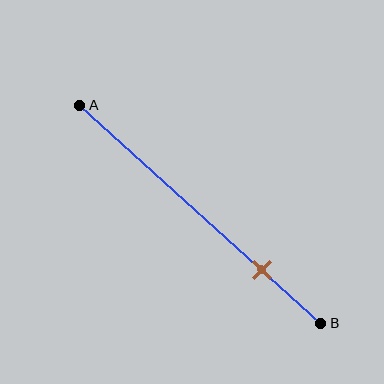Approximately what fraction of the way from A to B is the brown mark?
The brown mark is approximately 75% of the way from A to B.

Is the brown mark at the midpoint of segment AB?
No, the mark is at about 75% from A, not at the 50% midpoint.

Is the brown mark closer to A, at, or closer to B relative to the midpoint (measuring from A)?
The brown mark is closer to point B than the midpoint of segment AB.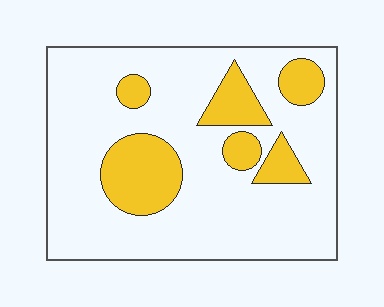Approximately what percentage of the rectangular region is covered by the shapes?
Approximately 20%.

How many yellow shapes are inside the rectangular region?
6.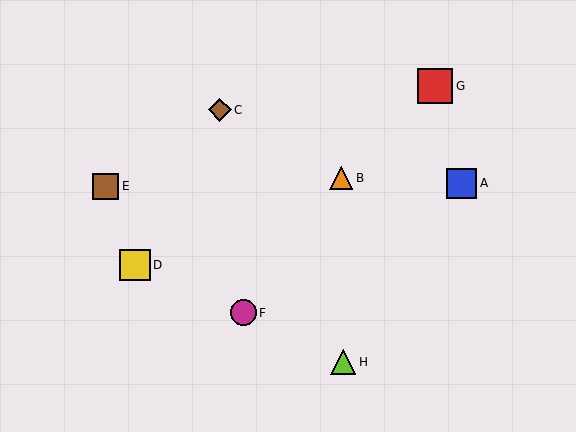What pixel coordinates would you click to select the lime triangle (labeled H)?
Click at (343, 362) to select the lime triangle H.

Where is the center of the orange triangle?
The center of the orange triangle is at (341, 178).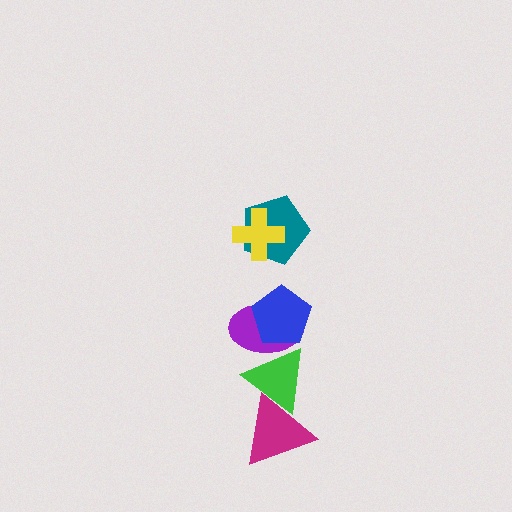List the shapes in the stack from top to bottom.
From top to bottom: the yellow cross, the teal pentagon, the blue pentagon, the purple ellipse, the green triangle, the magenta triangle.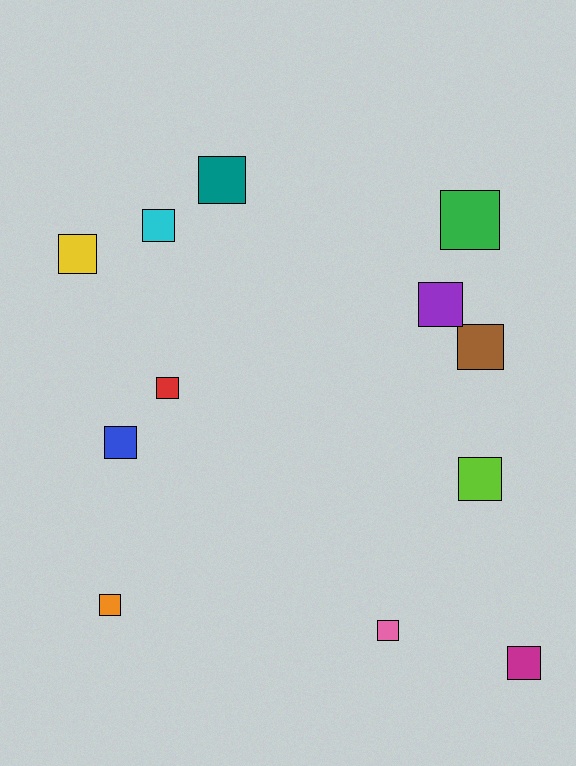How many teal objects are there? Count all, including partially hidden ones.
There is 1 teal object.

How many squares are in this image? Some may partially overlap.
There are 12 squares.